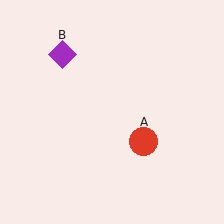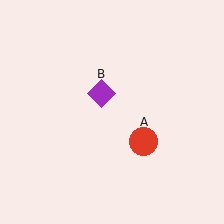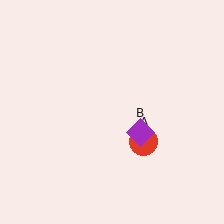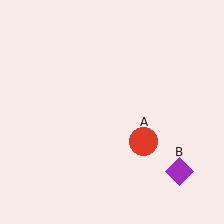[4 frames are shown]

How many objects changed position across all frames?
1 object changed position: purple diamond (object B).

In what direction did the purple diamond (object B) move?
The purple diamond (object B) moved down and to the right.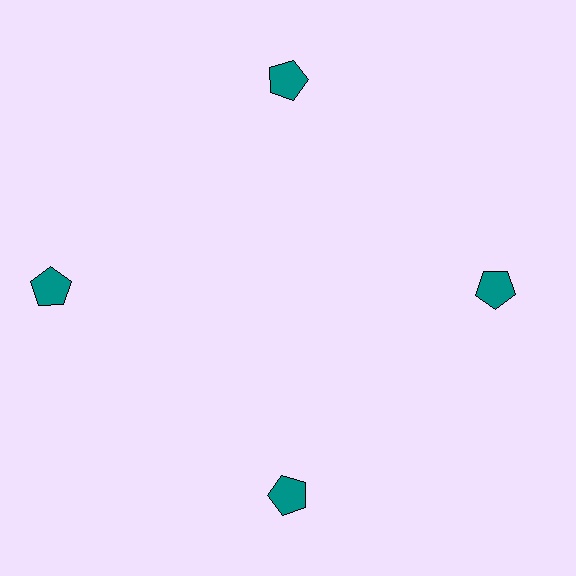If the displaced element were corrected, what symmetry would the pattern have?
It would have 4-fold rotational symmetry — the pattern would map onto itself every 90 degrees.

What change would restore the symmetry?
The symmetry would be restored by moving it inward, back onto the ring so that all 4 pentagons sit at equal angles and equal distance from the center.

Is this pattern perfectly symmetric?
No. The 4 teal pentagons are arranged in a ring, but one element near the 9 o'clock position is pushed outward from the center, breaking the 4-fold rotational symmetry.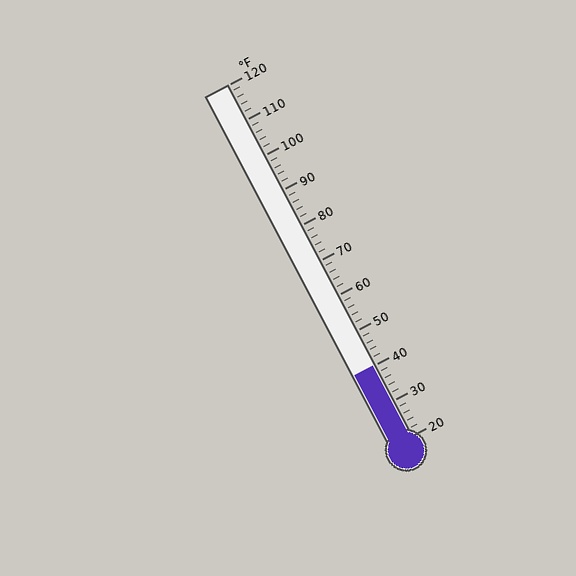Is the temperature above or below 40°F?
The temperature is at 40°F.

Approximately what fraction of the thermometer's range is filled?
The thermometer is filled to approximately 20% of its range.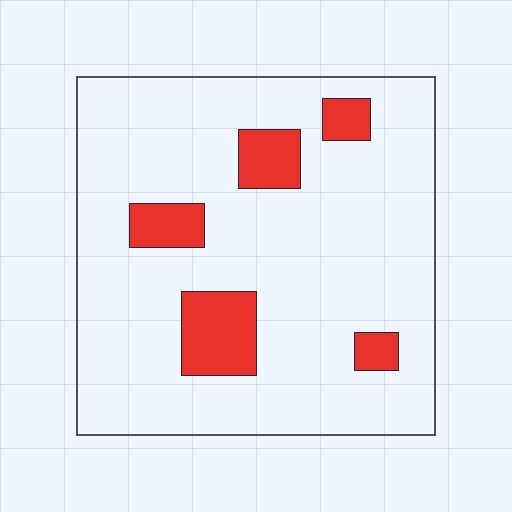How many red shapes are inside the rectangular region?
5.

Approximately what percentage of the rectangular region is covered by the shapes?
Approximately 15%.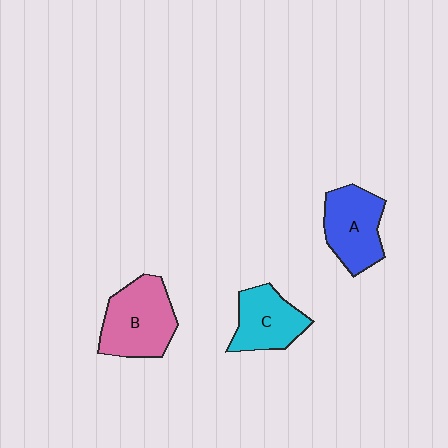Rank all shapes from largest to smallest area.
From largest to smallest: B (pink), A (blue), C (cyan).